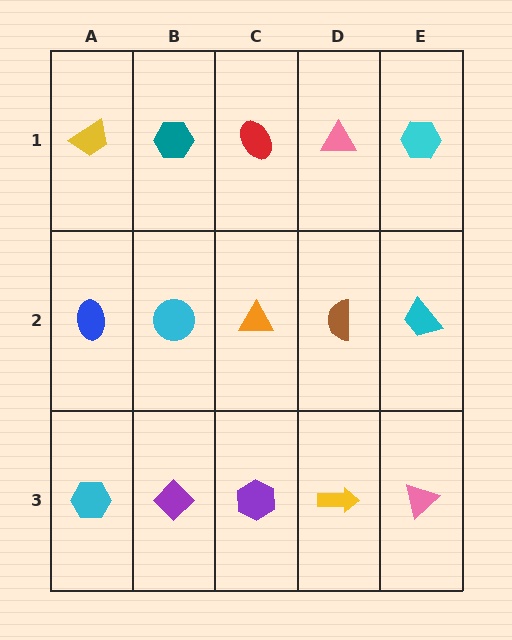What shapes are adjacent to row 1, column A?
A blue ellipse (row 2, column A), a teal hexagon (row 1, column B).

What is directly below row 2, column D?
A yellow arrow.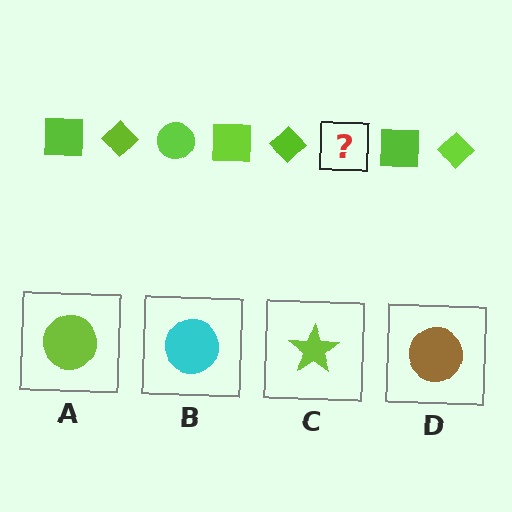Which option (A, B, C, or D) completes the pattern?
A.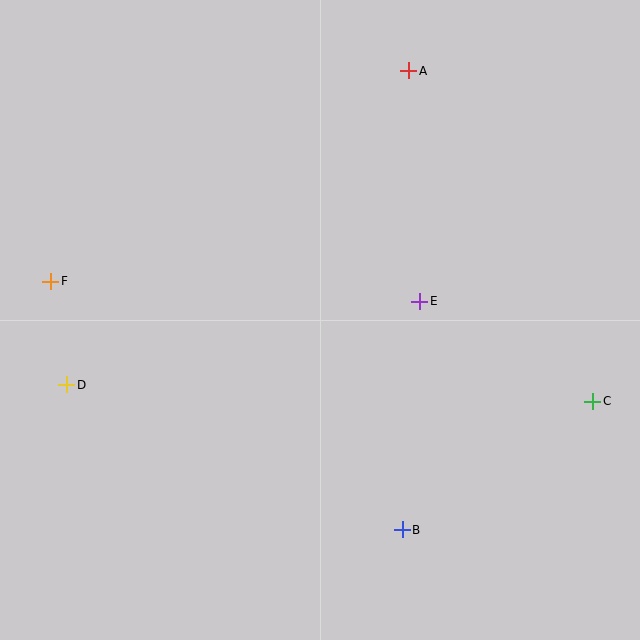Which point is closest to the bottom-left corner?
Point D is closest to the bottom-left corner.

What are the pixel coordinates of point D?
Point D is at (67, 385).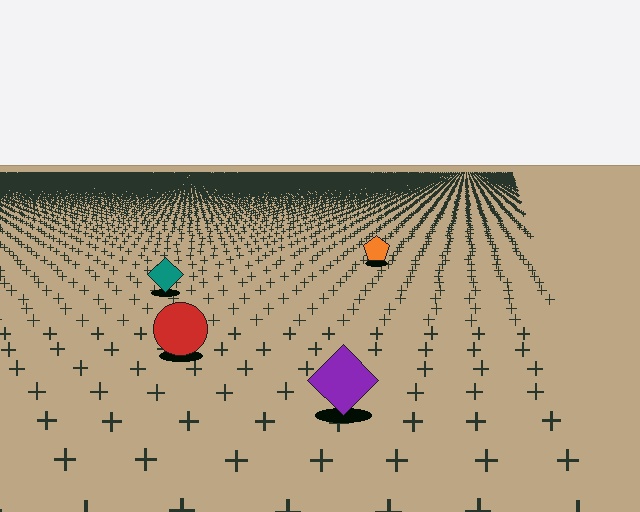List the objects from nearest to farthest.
From nearest to farthest: the purple diamond, the red circle, the teal diamond, the orange pentagon.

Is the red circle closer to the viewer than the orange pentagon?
Yes. The red circle is closer — you can tell from the texture gradient: the ground texture is coarser near it.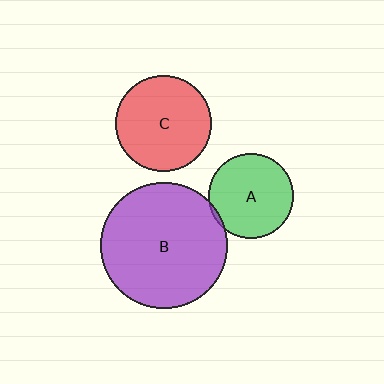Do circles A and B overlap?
Yes.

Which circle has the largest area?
Circle B (purple).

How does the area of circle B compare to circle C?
Approximately 1.7 times.